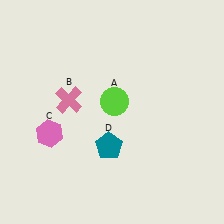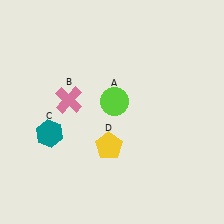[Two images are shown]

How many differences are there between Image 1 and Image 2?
There are 2 differences between the two images.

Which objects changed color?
C changed from pink to teal. D changed from teal to yellow.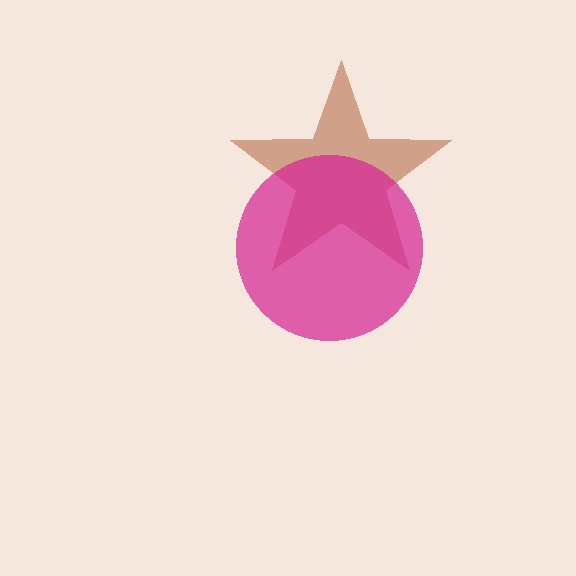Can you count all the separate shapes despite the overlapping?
Yes, there are 2 separate shapes.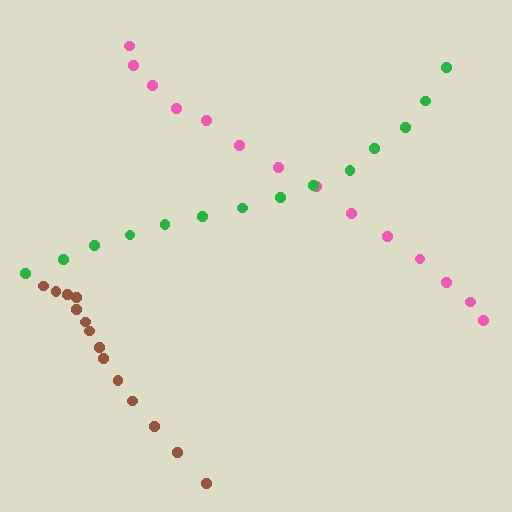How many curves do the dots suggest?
There are 3 distinct paths.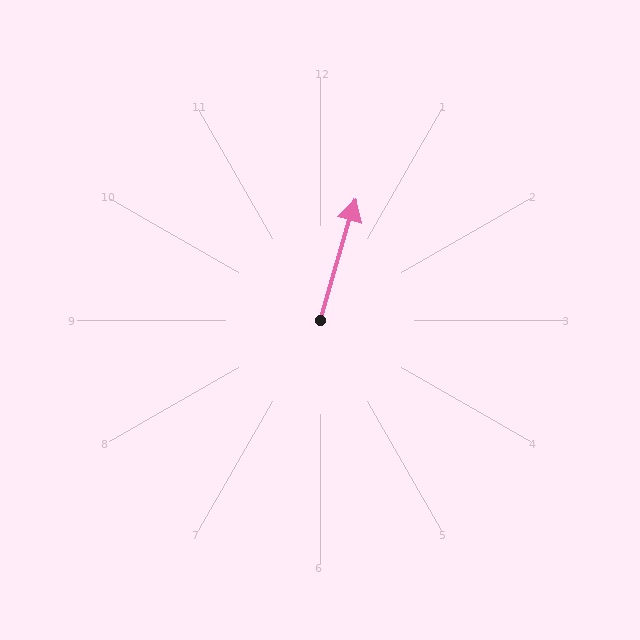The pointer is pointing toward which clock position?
Roughly 1 o'clock.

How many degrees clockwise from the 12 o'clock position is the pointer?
Approximately 16 degrees.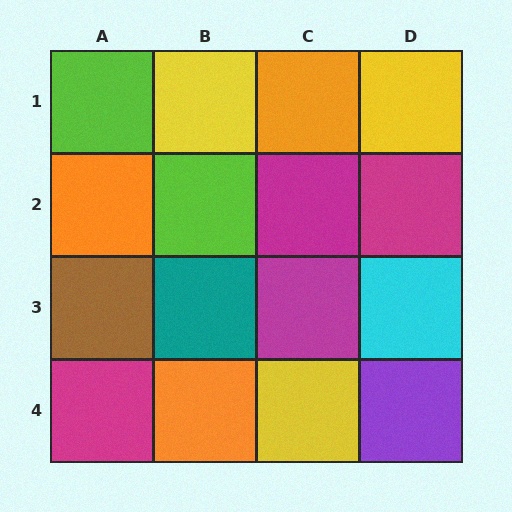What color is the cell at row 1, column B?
Yellow.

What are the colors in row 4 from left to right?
Magenta, orange, yellow, purple.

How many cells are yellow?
3 cells are yellow.